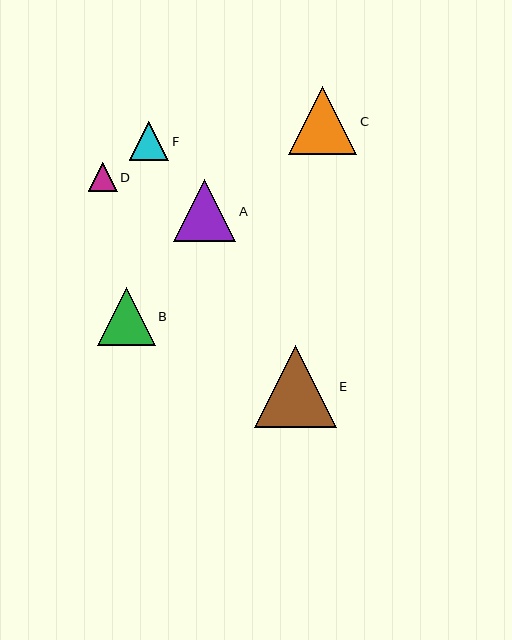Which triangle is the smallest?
Triangle D is the smallest with a size of approximately 29 pixels.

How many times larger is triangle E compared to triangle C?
Triangle E is approximately 1.2 times the size of triangle C.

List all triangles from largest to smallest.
From largest to smallest: E, C, A, B, F, D.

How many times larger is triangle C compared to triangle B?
Triangle C is approximately 1.2 times the size of triangle B.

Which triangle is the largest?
Triangle E is the largest with a size of approximately 82 pixels.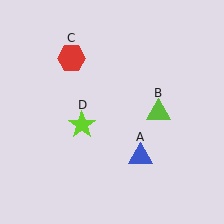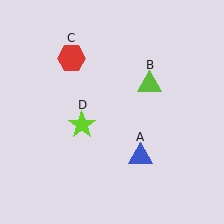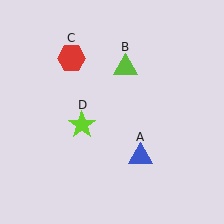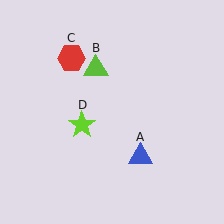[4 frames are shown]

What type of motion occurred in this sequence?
The lime triangle (object B) rotated counterclockwise around the center of the scene.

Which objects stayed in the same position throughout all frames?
Blue triangle (object A) and red hexagon (object C) and lime star (object D) remained stationary.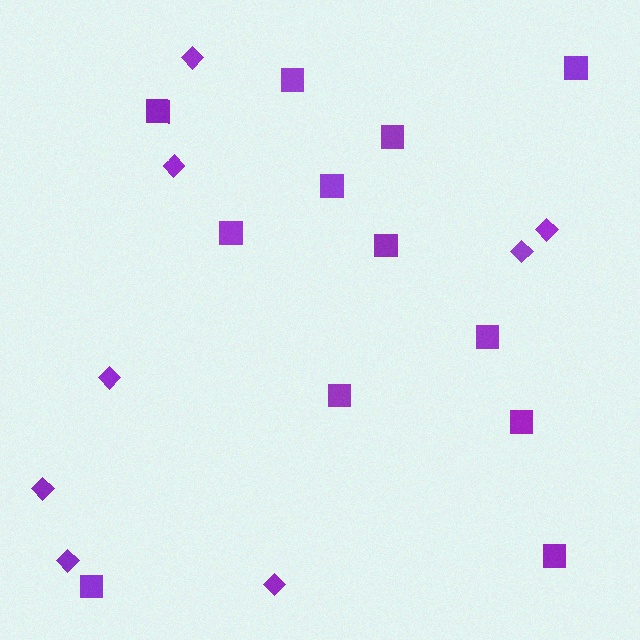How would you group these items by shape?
There are 2 groups: one group of squares (12) and one group of diamonds (8).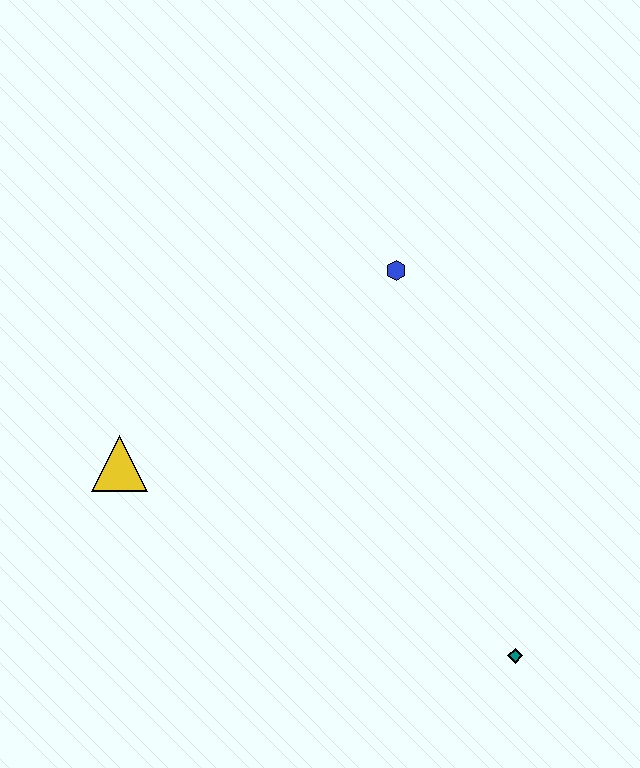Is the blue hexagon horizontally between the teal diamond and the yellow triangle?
Yes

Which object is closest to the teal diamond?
The blue hexagon is closest to the teal diamond.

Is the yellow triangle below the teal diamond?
No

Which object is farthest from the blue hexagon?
The teal diamond is farthest from the blue hexagon.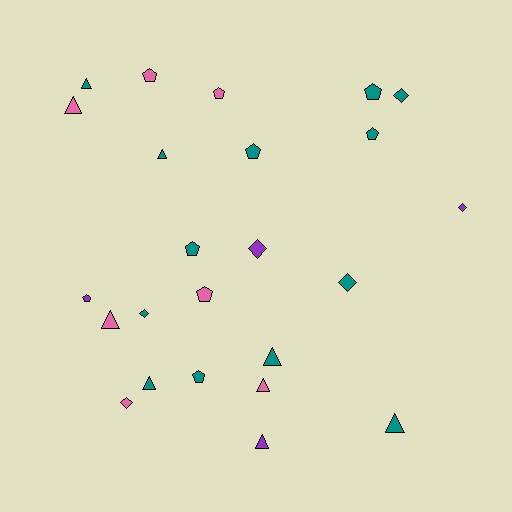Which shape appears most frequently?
Pentagon, with 9 objects.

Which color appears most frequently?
Teal, with 13 objects.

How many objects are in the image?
There are 24 objects.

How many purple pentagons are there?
There is 1 purple pentagon.